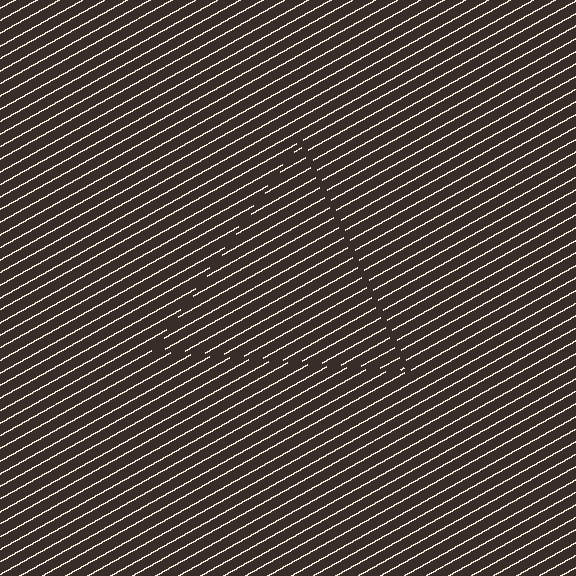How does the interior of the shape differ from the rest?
The interior of the shape contains the same grating, shifted by half a period — the contour is defined by the phase discontinuity where line-ends from the inner and outer gratings abut.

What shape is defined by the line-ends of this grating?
An illusory triangle. The interior of the shape contains the same grating, shifted by half a period — the contour is defined by the phase discontinuity where line-ends from the inner and outer gratings abut.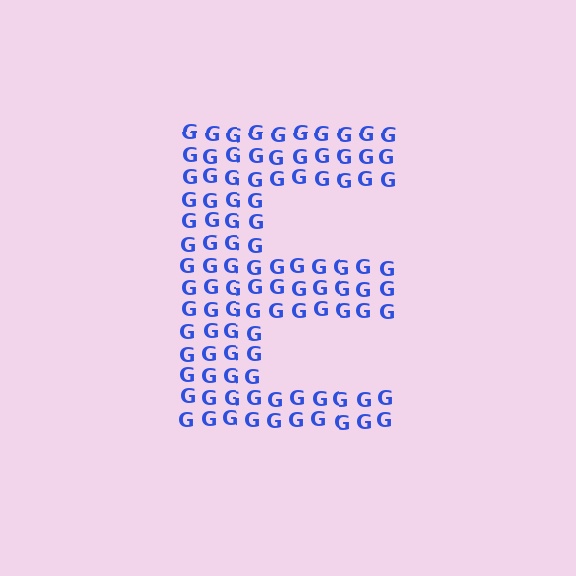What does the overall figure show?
The overall figure shows the letter E.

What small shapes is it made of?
It is made of small letter G's.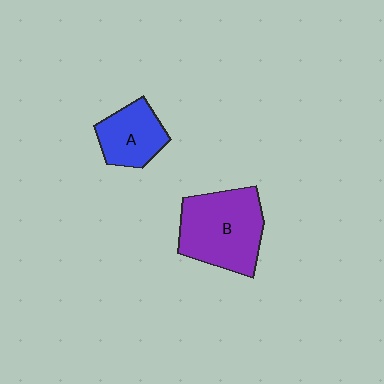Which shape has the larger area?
Shape B (purple).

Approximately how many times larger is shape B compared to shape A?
Approximately 1.7 times.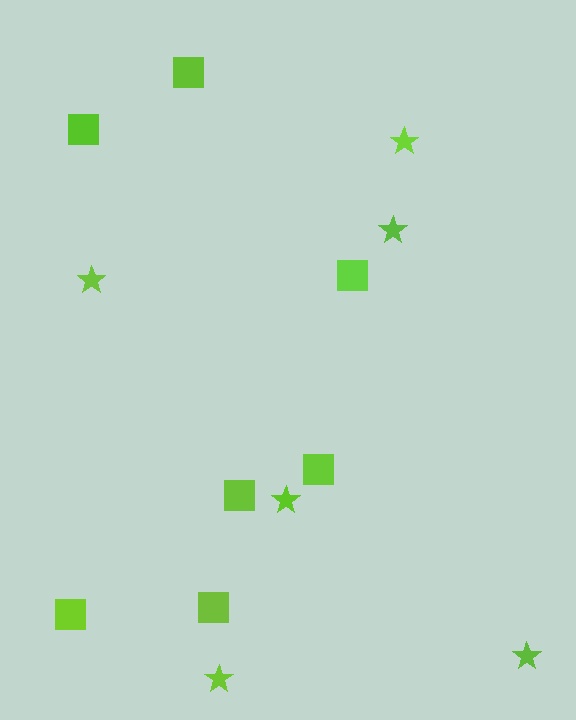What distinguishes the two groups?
There are 2 groups: one group of stars (6) and one group of squares (7).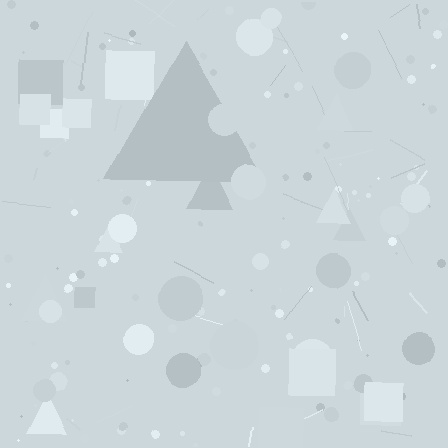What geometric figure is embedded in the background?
A triangle is embedded in the background.